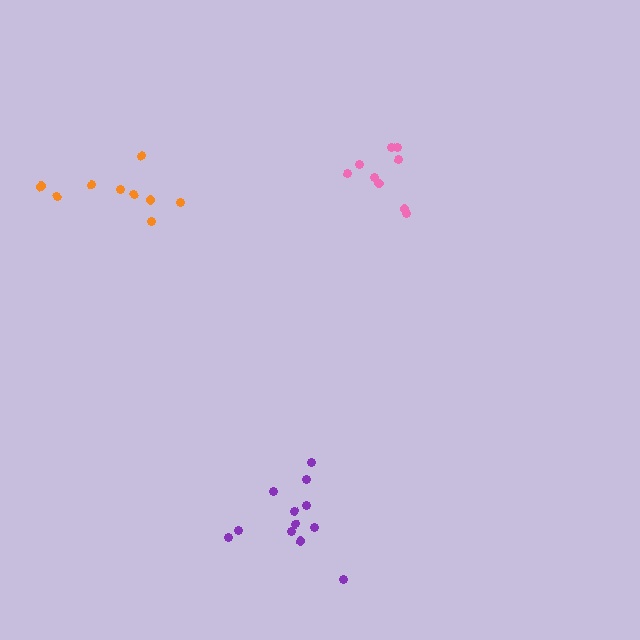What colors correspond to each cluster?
The clusters are colored: purple, pink, orange.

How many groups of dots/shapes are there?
There are 3 groups.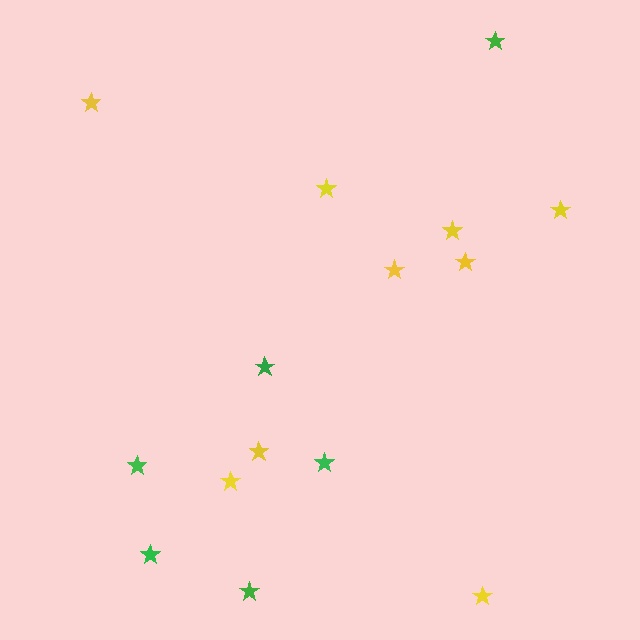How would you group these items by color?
There are 2 groups: one group of yellow stars (9) and one group of green stars (6).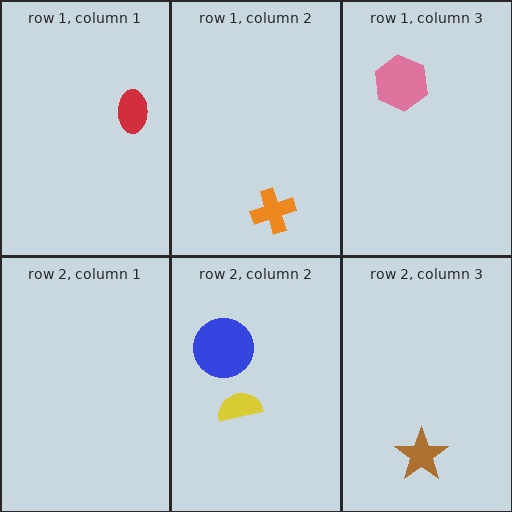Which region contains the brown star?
The row 2, column 3 region.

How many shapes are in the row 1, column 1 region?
1.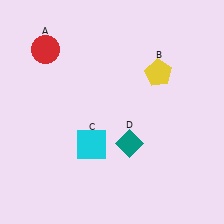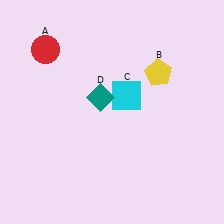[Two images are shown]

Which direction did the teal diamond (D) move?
The teal diamond (D) moved up.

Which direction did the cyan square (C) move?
The cyan square (C) moved up.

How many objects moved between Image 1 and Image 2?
2 objects moved between the two images.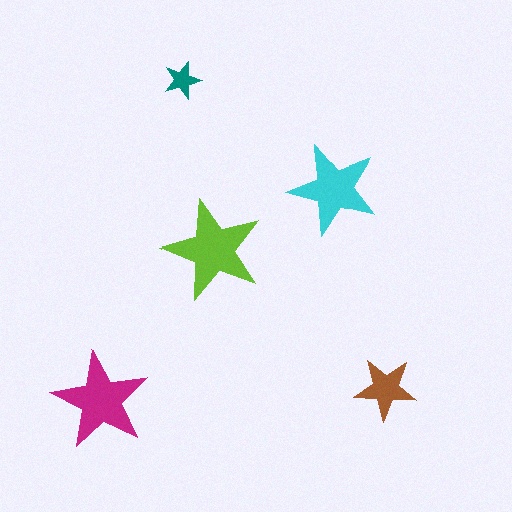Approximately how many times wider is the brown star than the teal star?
About 1.5 times wider.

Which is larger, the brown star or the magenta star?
The magenta one.